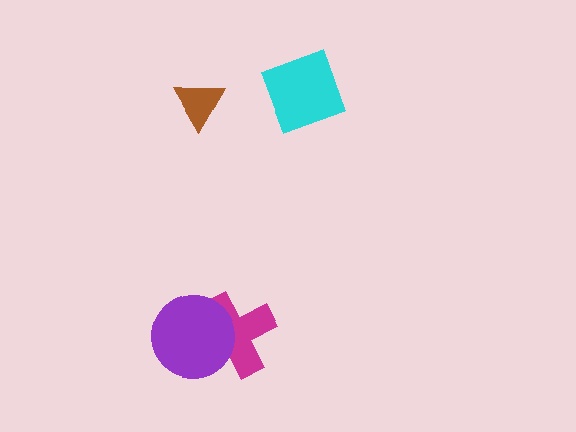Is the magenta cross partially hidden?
Yes, it is partially covered by another shape.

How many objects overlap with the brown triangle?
0 objects overlap with the brown triangle.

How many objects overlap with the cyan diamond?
0 objects overlap with the cyan diamond.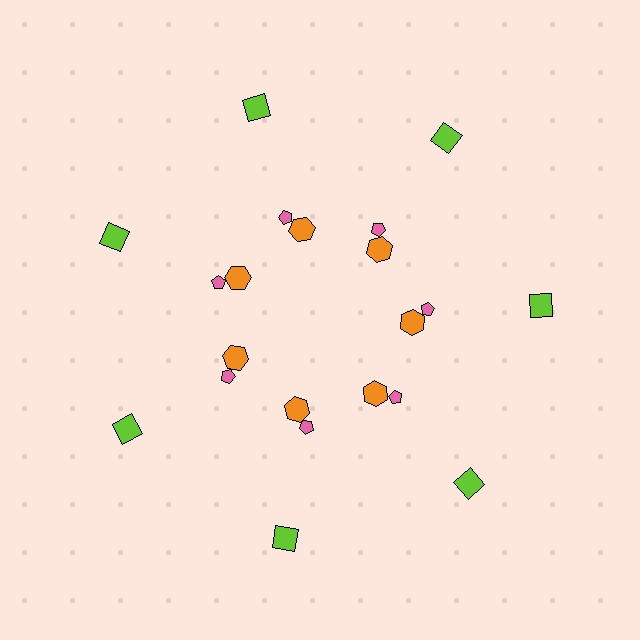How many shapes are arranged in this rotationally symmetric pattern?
There are 21 shapes, arranged in 7 groups of 3.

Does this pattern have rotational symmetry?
Yes, this pattern has 7-fold rotational symmetry. It looks the same after rotating 51 degrees around the center.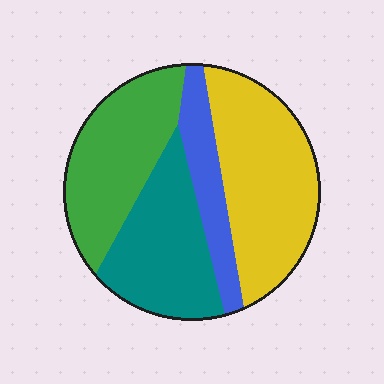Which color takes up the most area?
Yellow, at roughly 35%.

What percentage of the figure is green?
Green takes up about one quarter (1/4) of the figure.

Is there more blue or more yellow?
Yellow.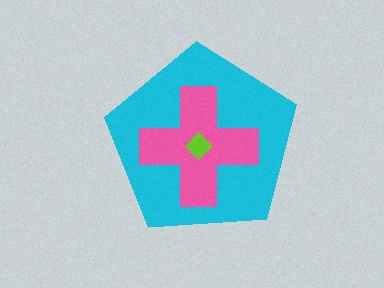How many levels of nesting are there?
3.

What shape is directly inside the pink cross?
The lime diamond.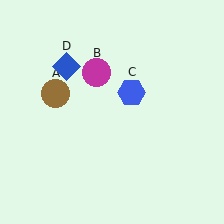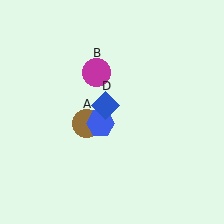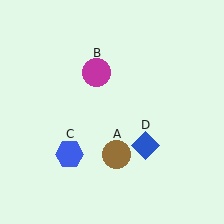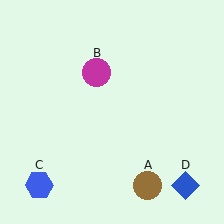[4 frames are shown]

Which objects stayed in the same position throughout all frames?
Magenta circle (object B) remained stationary.